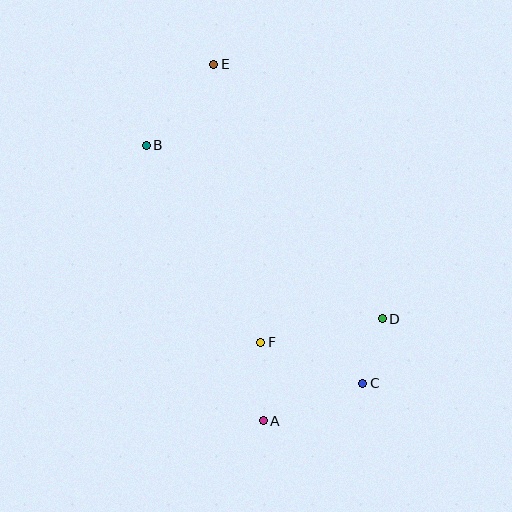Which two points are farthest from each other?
Points A and E are farthest from each other.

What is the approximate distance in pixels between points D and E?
The distance between D and E is approximately 305 pixels.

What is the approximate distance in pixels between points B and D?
The distance between B and D is approximately 293 pixels.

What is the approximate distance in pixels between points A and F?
The distance between A and F is approximately 79 pixels.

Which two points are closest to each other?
Points C and D are closest to each other.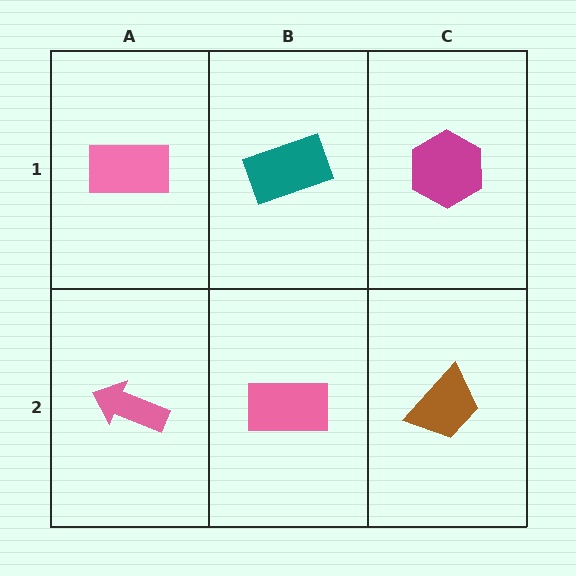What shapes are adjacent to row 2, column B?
A teal rectangle (row 1, column B), a pink arrow (row 2, column A), a brown trapezoid (row 2, column C).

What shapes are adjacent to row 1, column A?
A pink arrow (row 2, column A), a teal rectangle (row 1, column B).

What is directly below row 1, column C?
A brown trapezoid.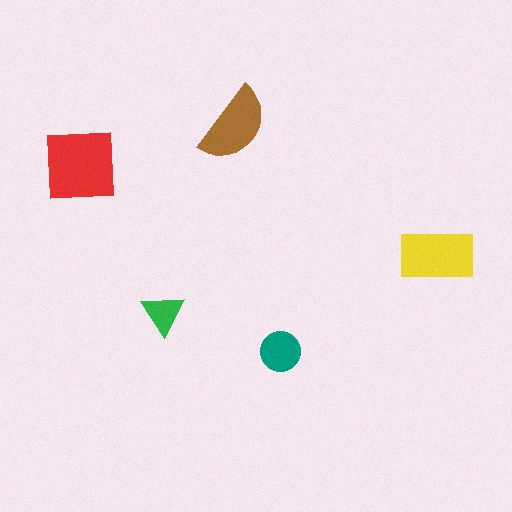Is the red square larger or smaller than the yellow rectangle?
Larger.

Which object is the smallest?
The green triangle.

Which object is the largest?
The red square.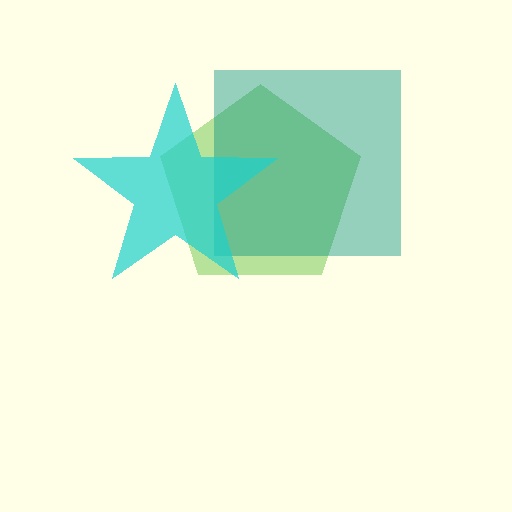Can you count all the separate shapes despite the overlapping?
Yes, there are 3 separate shapes.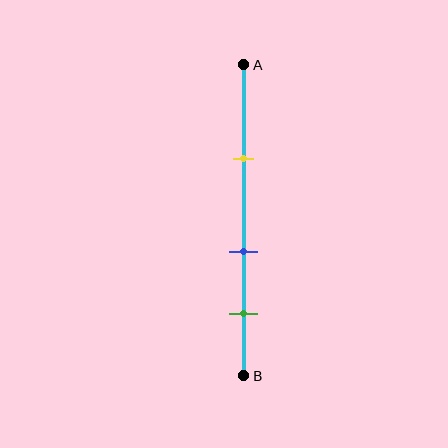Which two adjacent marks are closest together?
The blue and green marks are the closest adjacent pair.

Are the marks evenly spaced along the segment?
Yes, the marks are approximately evenly spaced.